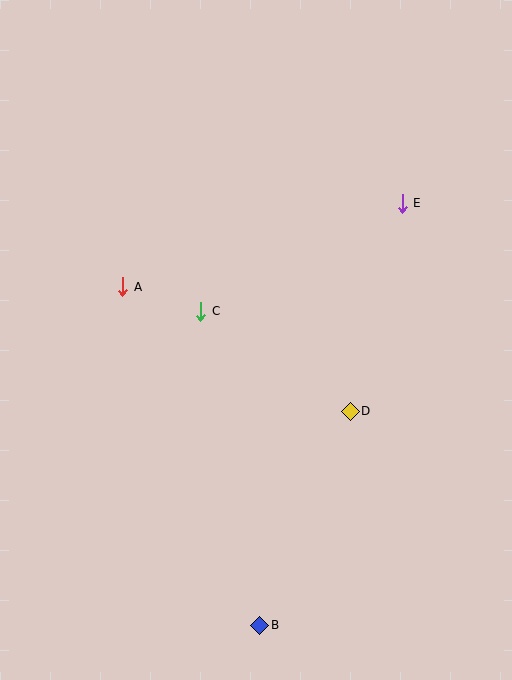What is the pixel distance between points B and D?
The distance between B and D is 232 pixels.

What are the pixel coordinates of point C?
Point C is at (201, 311).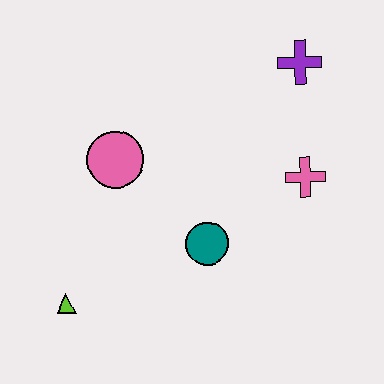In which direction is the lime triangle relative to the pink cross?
The lime triangle is to the left of the pink cross.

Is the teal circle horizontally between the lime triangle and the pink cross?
Yes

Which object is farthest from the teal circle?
The purple cross is farthest from the teal circle.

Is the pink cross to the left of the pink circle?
No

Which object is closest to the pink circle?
The teal circle is closest to the pink circle.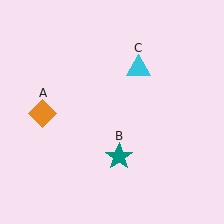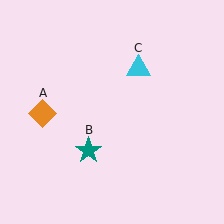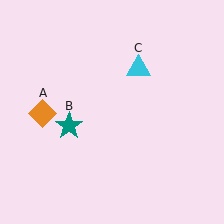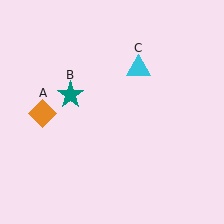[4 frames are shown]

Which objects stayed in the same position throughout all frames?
Orange diamond (object A) and cyan triangle (object C) remained stationary.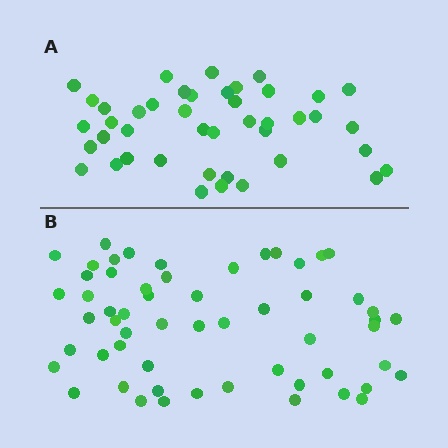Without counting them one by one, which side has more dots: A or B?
Region B (the bottom region) has more dots.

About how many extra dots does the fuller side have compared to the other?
Region B has approximately 15 more dots than region A.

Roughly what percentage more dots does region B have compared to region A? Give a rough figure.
About 35% more.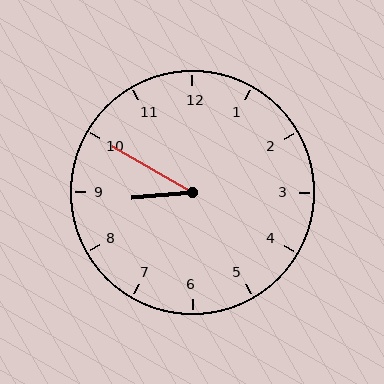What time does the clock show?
8:50.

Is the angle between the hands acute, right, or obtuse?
It is acute.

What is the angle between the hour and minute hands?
Approximately 35 degrees.